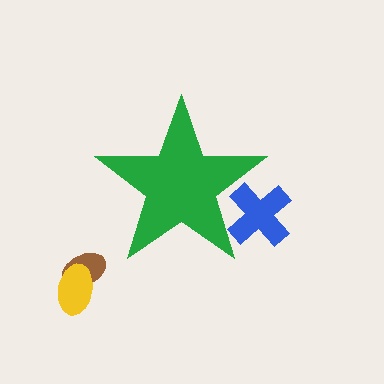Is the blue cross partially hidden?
Yes, the blue cross is partially hidden behind the green star.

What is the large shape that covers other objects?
A green star.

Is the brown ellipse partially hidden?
No, the brown ellipse is fully visible.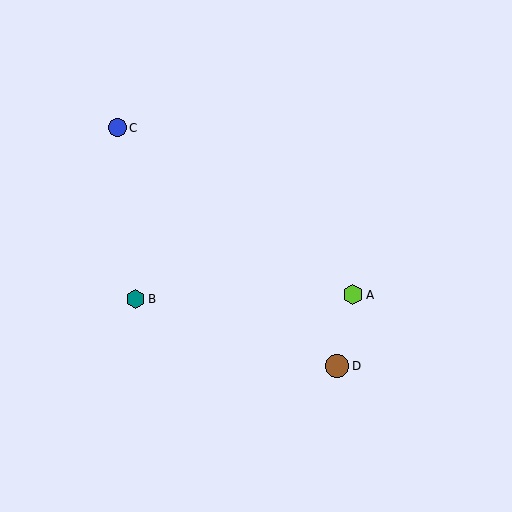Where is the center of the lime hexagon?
The center of the lime hexagon is at (353, 295).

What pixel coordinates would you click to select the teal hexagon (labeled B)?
Click at (135, 299) to select the teal hexagon B.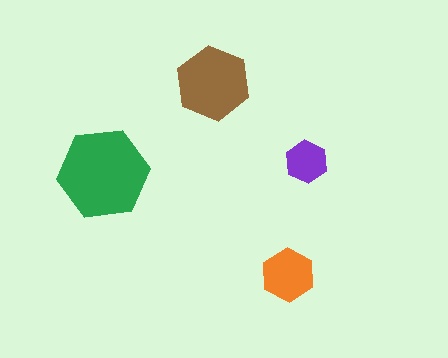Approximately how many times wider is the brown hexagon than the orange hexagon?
About 1.5 times wider.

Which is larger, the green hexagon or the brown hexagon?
The green one.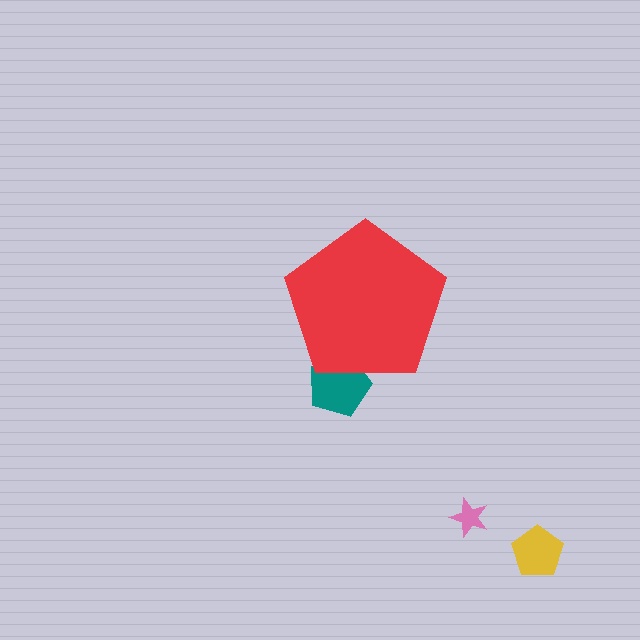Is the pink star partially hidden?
No, the pink star is fully visible.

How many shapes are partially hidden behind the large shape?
1 shape is partially hidden.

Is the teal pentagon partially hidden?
Yes, the teal pentagon is partially hidden behind the red pentagon.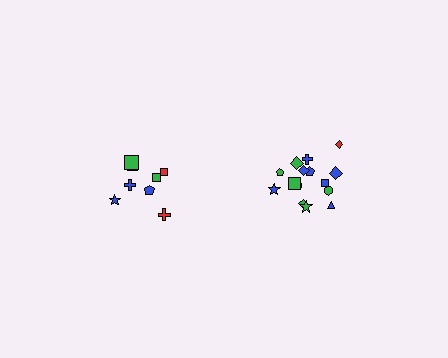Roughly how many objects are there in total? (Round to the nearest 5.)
Roughly 25 objects in total.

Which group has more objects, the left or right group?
The right group.